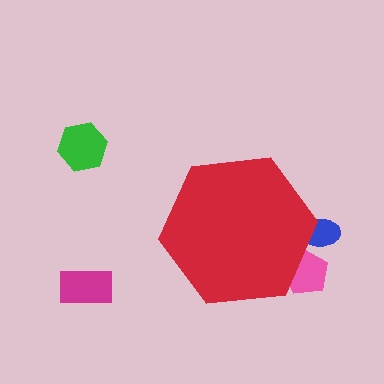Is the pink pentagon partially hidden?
Yes, the pink pentagon is partially hidden behind the red hexagon.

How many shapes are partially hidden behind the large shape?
2 shapes are partially hidden.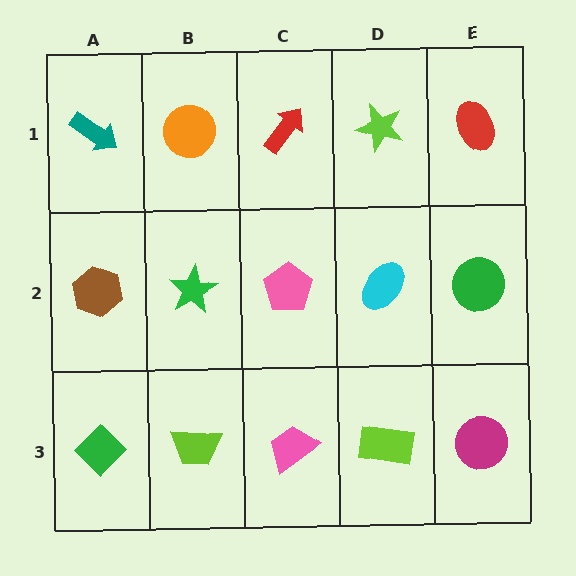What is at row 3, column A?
A green diamond.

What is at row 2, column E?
A green circle.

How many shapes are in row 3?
5 shapes.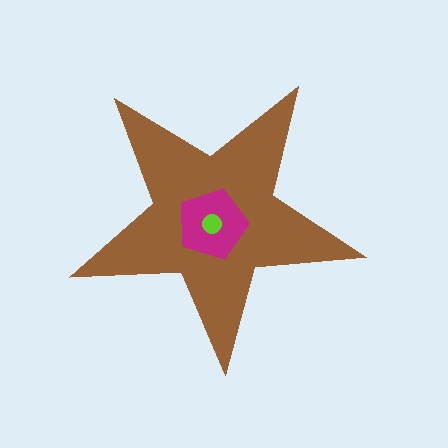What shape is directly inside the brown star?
The magenta pentagon.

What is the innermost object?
The lime circle.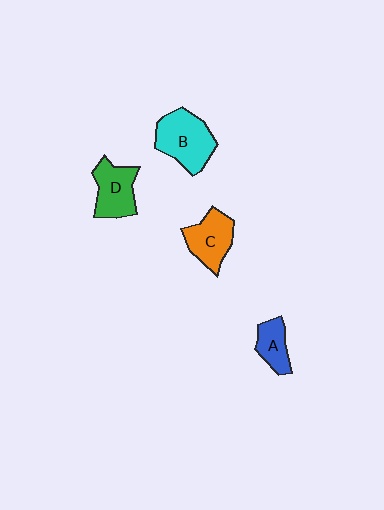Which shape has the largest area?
Shape B (cyan).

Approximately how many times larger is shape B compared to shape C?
Approximately 1.3 times.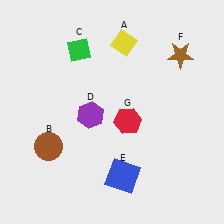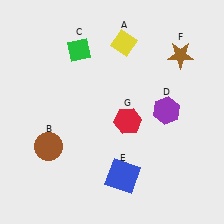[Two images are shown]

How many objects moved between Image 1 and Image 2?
1 object moved between the two images.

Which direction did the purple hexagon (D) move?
The purple hexagon (D) moved right.